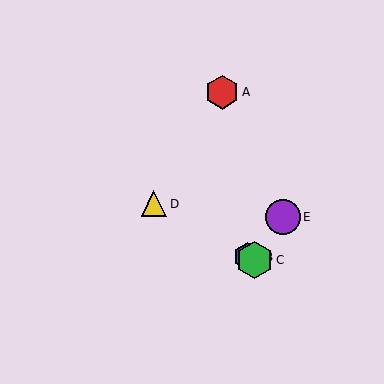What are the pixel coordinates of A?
Object A is at (222, 92).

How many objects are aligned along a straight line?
3 objects (B, C, D) are aligned along a straight line.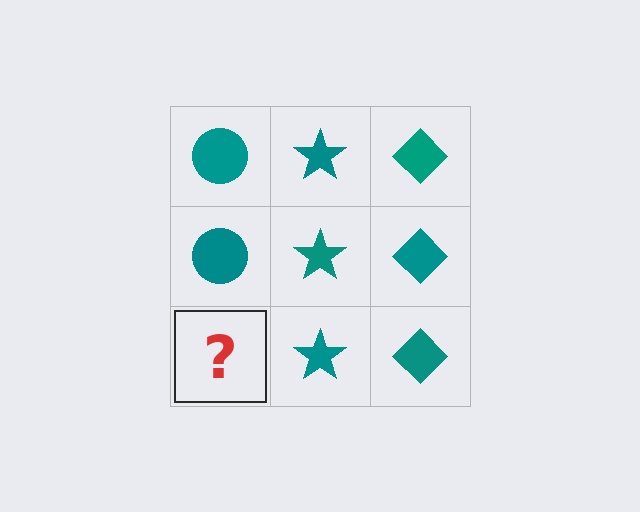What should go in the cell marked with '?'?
The missing cell should contain a teal circle.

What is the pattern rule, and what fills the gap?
The rule is that each column has a consistent shape. The gap should be filled with a teal circle.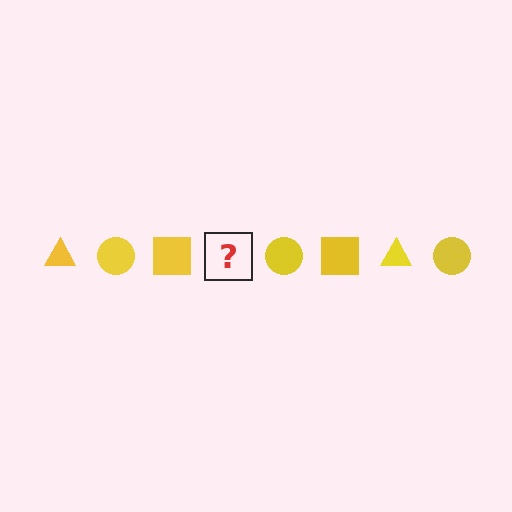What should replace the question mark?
The question mark should be replaced with a yellow triangle.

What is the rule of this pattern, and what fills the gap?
The rule is that the pattern cycles through triangle, circle, square shapes in yellow. The gap should be filled with a yellow triangle.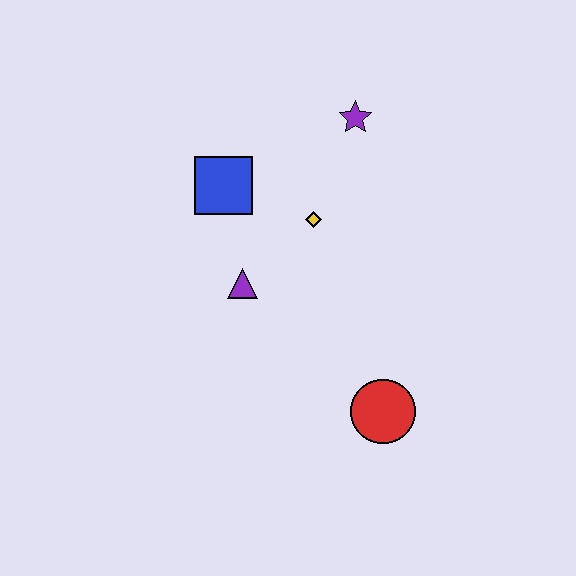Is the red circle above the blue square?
No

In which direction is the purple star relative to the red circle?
The purple star is above the red circle.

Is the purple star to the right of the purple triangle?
Yes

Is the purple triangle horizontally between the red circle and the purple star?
No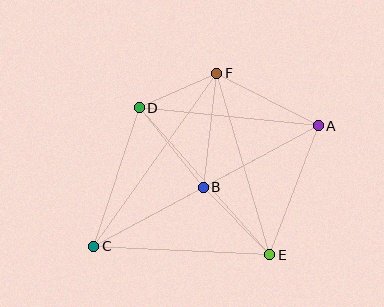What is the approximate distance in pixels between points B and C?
The distance between B and C is approximately 125 pixels.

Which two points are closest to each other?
Points D and F are closest to each other.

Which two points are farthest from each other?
Points A and C are farthest from each other.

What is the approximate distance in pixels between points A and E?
The distance between A and E is approximately 138 pixels.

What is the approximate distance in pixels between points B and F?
The distance between B and F is approximately 115 pixels.